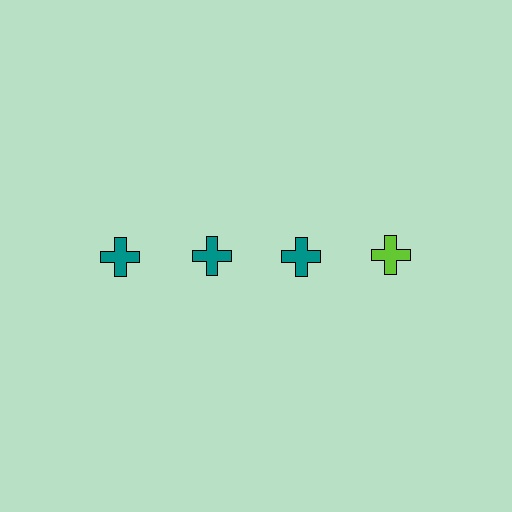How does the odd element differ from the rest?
It has a different color: lime instead of teal.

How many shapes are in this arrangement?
There are 4 shapes arranged in a grid pattern.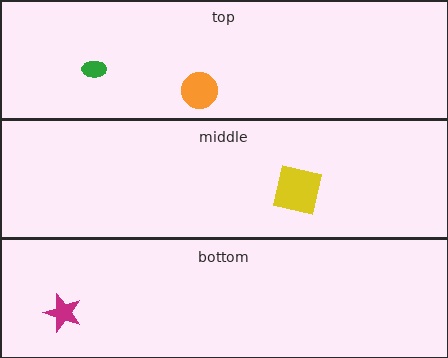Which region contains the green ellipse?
The top region.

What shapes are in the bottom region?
The magenta star.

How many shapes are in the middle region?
1.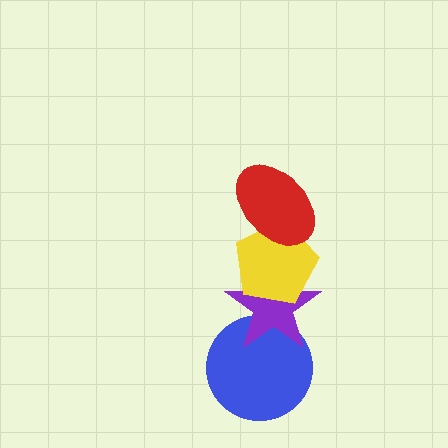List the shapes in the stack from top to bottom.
From top to bottom: the red ellipse, the yellow pentagon, the purple star, the blue circle.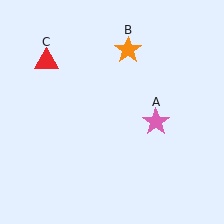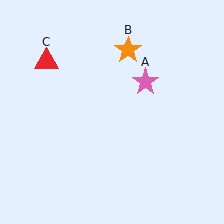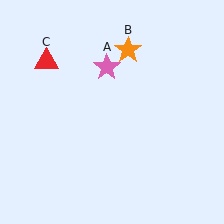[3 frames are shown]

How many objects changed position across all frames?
1 object changed position: pink star (object A).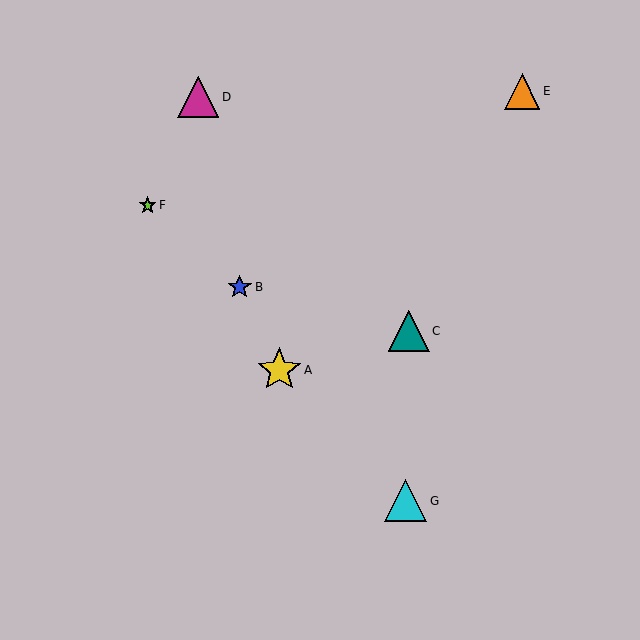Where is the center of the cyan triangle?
The center of the cyan triangle is at (406, 501).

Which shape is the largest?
The yellow star (labeled A) is the largest.